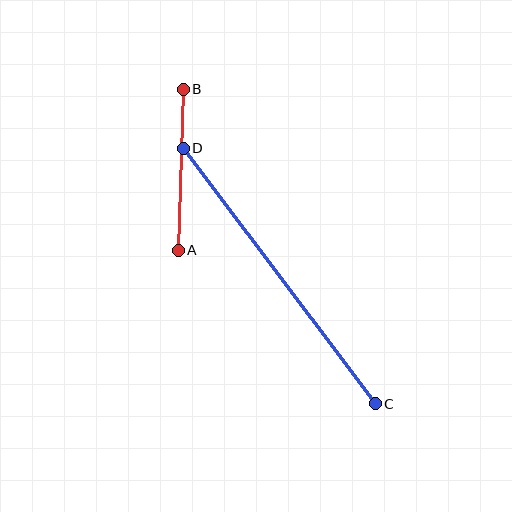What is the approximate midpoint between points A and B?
The midpoint is at approximately (181, 170) pixels.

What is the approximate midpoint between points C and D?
The midpoint is at approximately (279, 276) pixels.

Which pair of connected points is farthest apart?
Points C and D are farthest apart.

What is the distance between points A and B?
The distance is approximately 161 pixels.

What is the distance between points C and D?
The distance is approximately 320 pixels.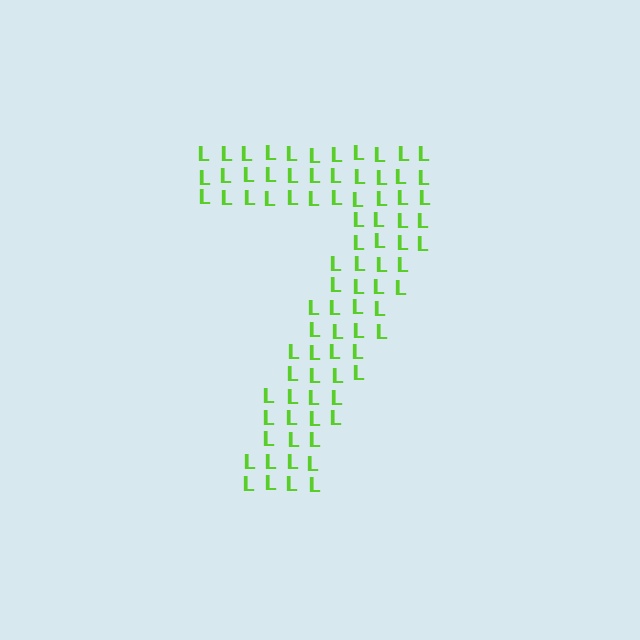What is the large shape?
The large shape is the digit 7.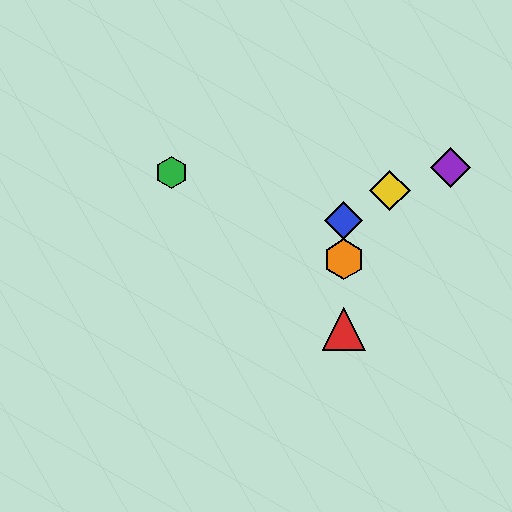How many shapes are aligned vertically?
3 shapes (the red triangle, the blue diamond, the orange hexagon) are aligned vertically.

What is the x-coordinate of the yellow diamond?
The yellow diamond is at x≈390.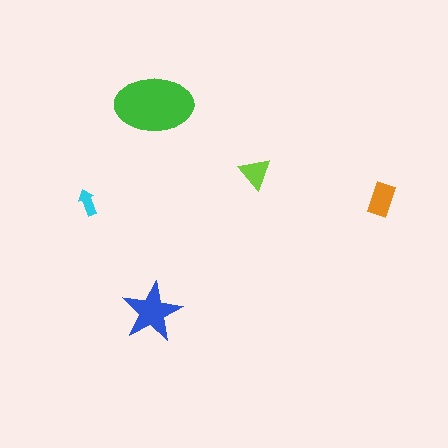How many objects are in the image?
There are 5 objects in the image.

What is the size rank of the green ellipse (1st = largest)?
1st.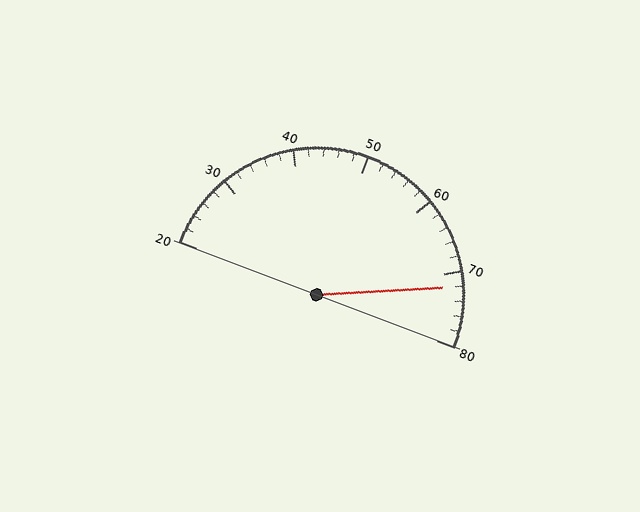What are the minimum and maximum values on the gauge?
The gauge ranges from 20 to 80.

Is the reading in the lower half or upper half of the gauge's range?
The reading is in the upper half of the range (20 to 80).